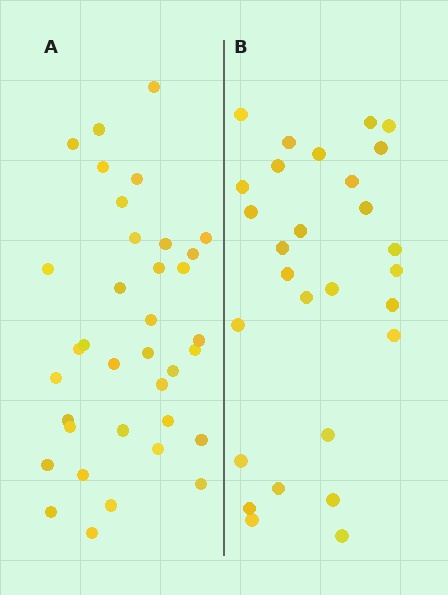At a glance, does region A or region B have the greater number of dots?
Region A (the left region) has more dots.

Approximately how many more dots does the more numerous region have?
Region A has roughly 8 or so more dots than region B.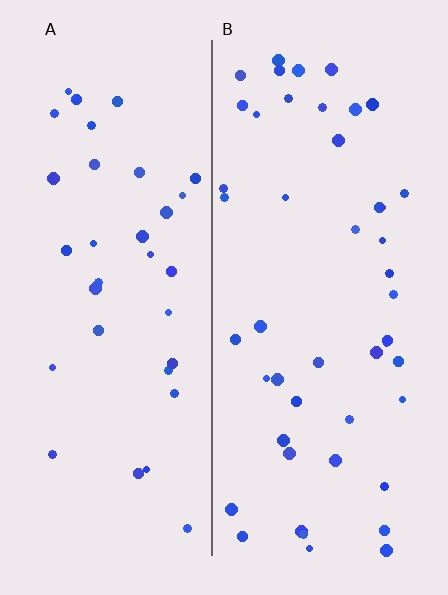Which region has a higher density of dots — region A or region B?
B (the right).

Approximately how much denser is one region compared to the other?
Approximately 1.4× — region B over region A.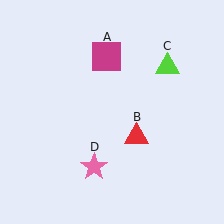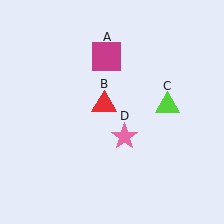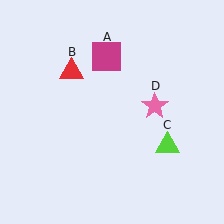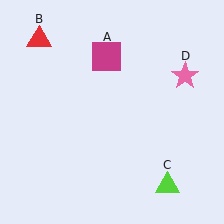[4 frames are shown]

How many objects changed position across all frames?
3 objects changed position: red triangle (object B), lime triangle (object C), pink star (object D).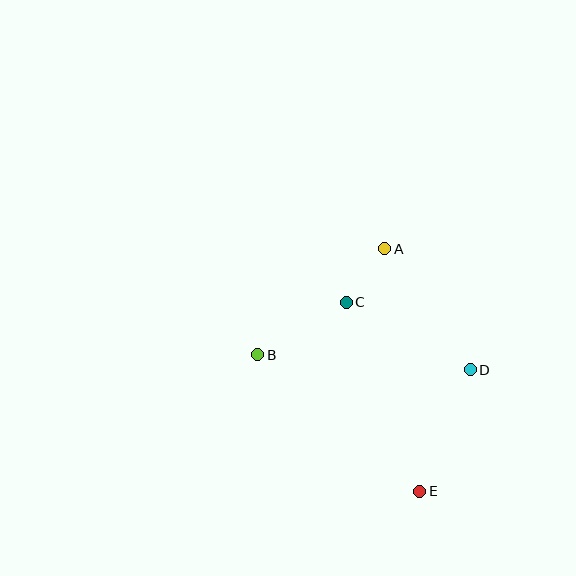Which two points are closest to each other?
Points A and C are closest to each other.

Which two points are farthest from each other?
Points A and E are farthest from each other.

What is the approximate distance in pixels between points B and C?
The distance between B and C is approximately 103 pixels.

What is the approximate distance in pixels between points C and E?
The distance between C and E is approximately 203 pixels.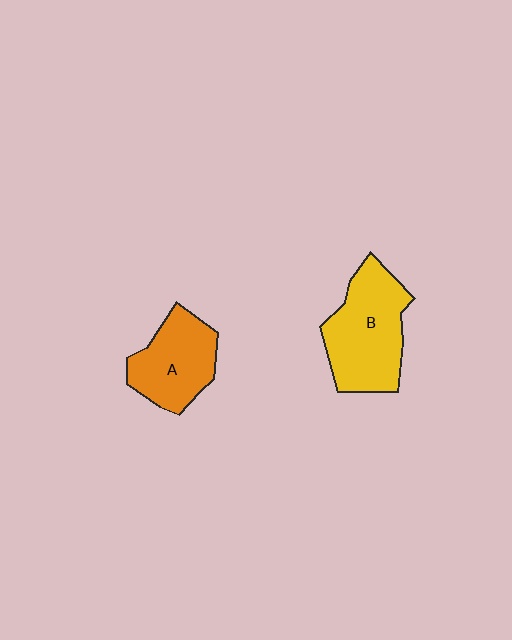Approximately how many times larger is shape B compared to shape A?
Approximately 1.3 times.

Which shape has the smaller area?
Shape A (orange).